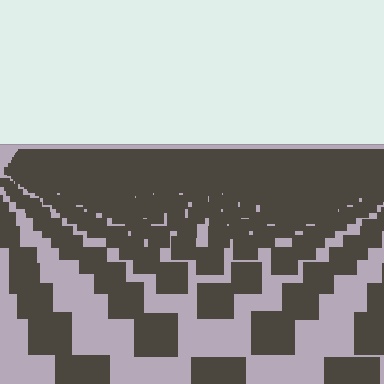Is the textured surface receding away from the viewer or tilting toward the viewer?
The surface is receding away from the viewer. Texture elements get smaller and denser toward the top.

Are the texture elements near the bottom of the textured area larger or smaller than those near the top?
Larger. Near the bottom, elements are closer to the viewer and appear at a bigger on-screen size.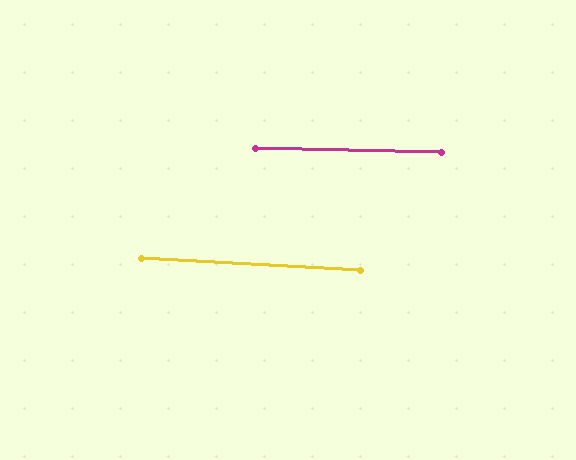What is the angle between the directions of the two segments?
Approximately 2 degrees.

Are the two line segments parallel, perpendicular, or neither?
Parallel — their directions differ by only 2.0°.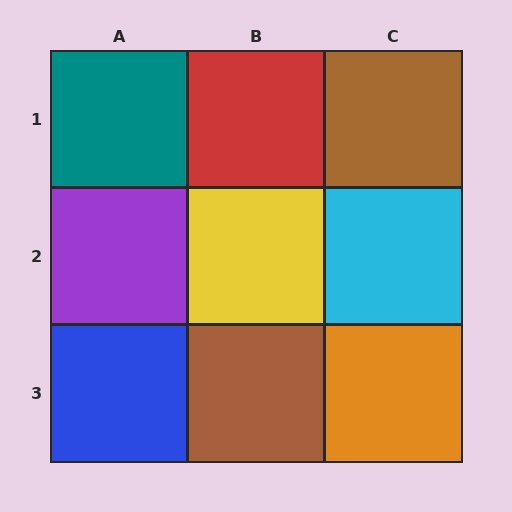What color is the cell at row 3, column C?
Orange.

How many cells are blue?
1 cell is blue.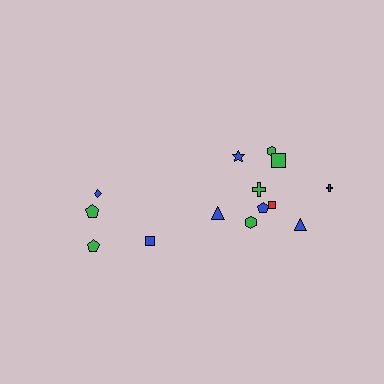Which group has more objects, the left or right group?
The right group.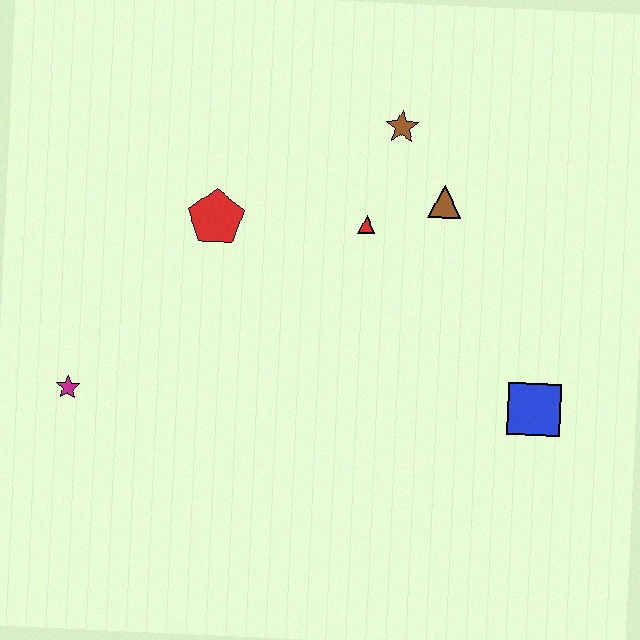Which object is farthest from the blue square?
The magenta star is farthest from the blue square.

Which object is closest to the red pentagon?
The red triangle is closest to the red pentagon.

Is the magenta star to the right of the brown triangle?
No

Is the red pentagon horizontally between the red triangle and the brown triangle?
No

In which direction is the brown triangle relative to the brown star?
The brown triangle is below the brown star.